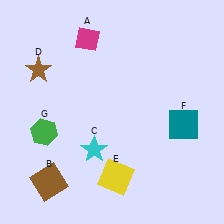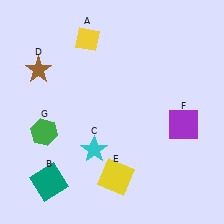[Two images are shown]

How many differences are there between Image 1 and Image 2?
There are 3 differences between the two images.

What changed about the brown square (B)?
In Image 1, B is brown. In Image 2, it changed to teal.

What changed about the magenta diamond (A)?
In Image 1, A is magenta. In Image 2, it changed to yellow.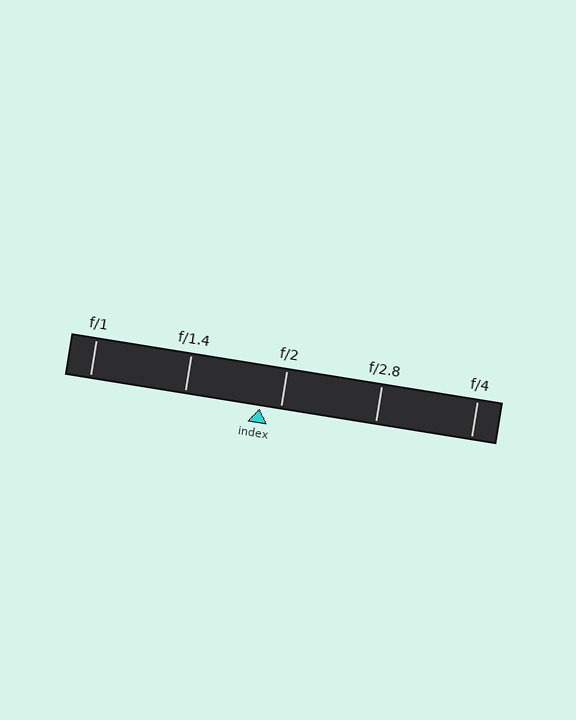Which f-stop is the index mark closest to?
The index mark is closest to f/2.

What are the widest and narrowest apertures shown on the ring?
The widest aperture shown is f/1 and the narrowest is f/4.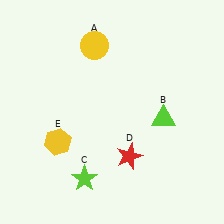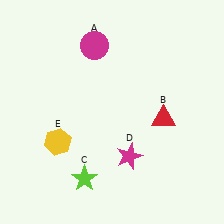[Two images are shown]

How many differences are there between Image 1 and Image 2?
There are 3 differences between the two images.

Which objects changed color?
A changed from yellow to magenta. B changed from lime to red. D changed from red to magenta.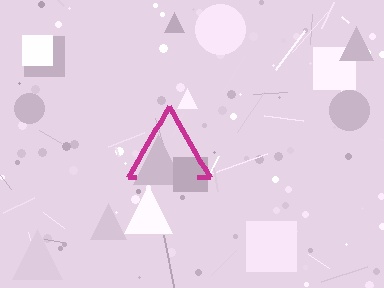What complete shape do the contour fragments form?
The contour fragments form a triangle.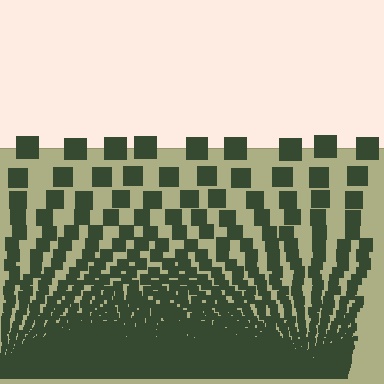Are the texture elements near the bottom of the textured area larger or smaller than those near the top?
Smaller. The gradient is inverted — elements near the bottom are smaller and denser.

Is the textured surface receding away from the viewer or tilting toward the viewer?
The surface appears to tilt toward the viewer. Texture elements get larger and sparser toward the top.